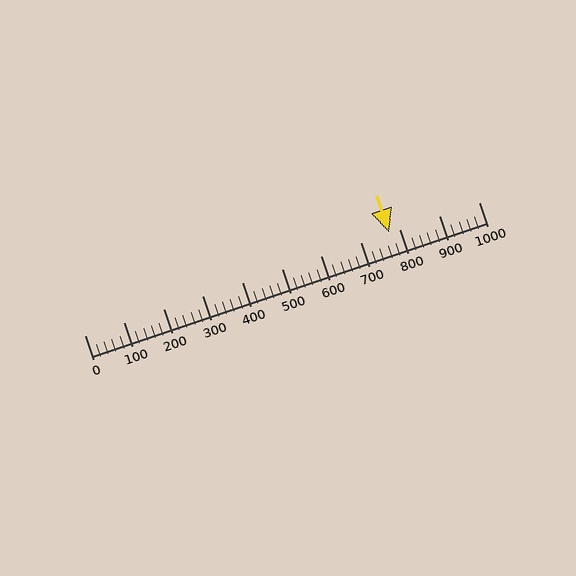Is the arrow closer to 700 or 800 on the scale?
The arrow is closer to 800.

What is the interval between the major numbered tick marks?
The major tick marks are spaced 100 units apart.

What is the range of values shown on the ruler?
The ruler shows values from 0 to 1000.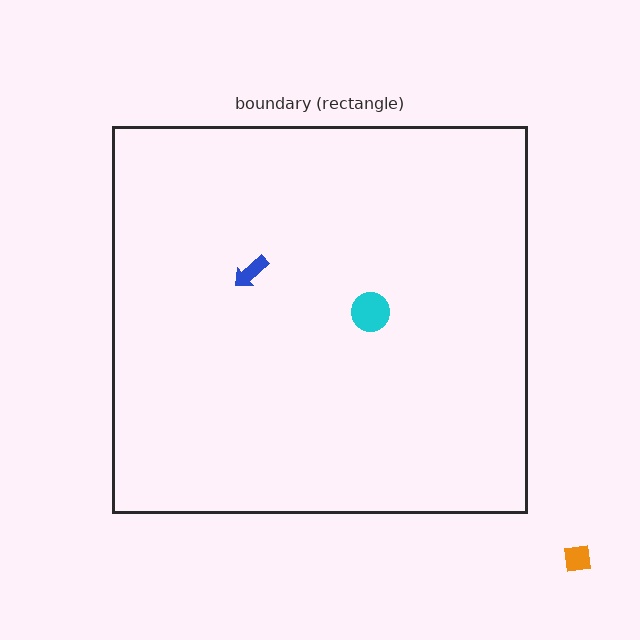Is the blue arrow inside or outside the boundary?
Inside.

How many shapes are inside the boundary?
2 inside, 1 outside.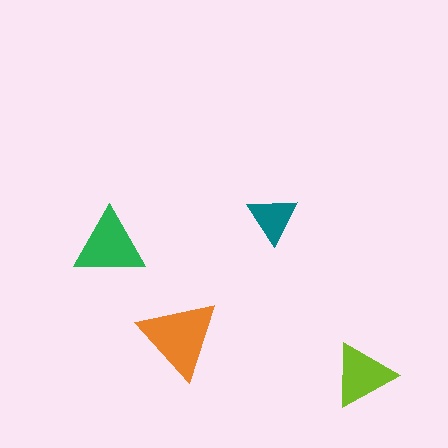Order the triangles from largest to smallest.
the orange one, the green one, the lime one, the teal one.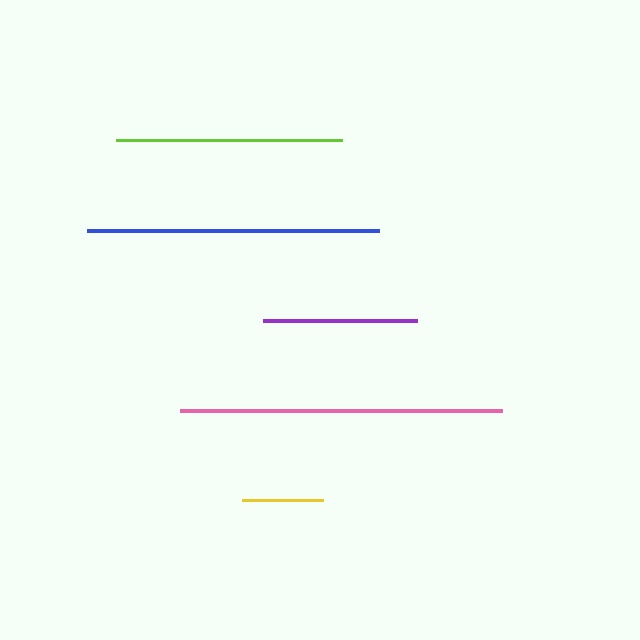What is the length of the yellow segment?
The yellow segment is approximately 82 pixels long.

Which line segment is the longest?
The pink line is the longest at approximately 322 pixels.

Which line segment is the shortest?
The yellow line is the shortest at approximately 82 pixels.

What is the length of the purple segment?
The purple segment is approximately 153 pixels long.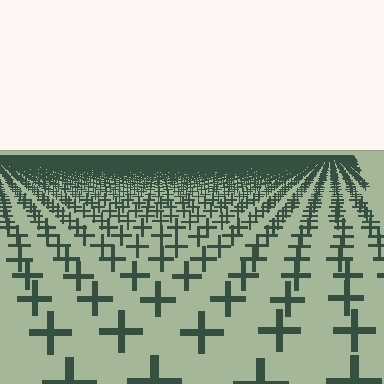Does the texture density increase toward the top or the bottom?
Density increases toward the top.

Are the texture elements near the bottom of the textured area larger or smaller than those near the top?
Larger. Near the bottom, elements are closer to the viewer and appear at a bigger on-screen size.